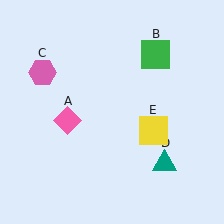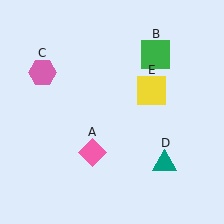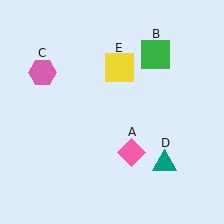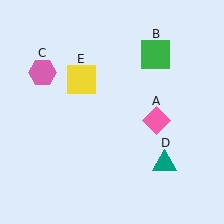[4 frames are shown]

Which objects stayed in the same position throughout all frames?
Green square (object B) and pink hexagon (object C) and teal triangle (object D) remained stationary.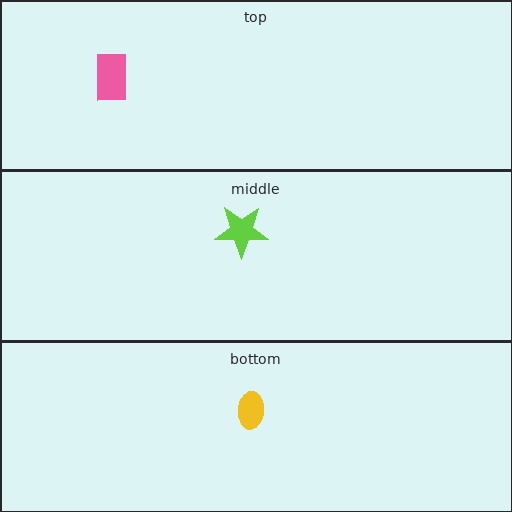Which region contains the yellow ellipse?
The bottom region.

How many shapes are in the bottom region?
1.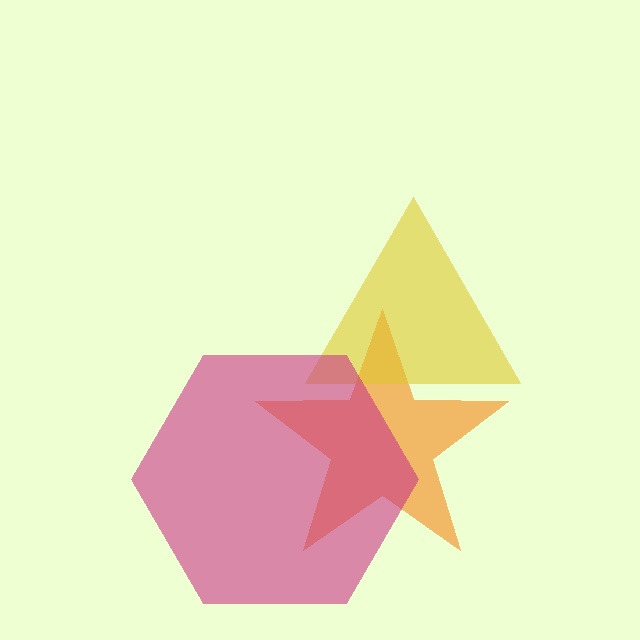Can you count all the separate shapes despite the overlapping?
Yes, there are 3 separate shapes.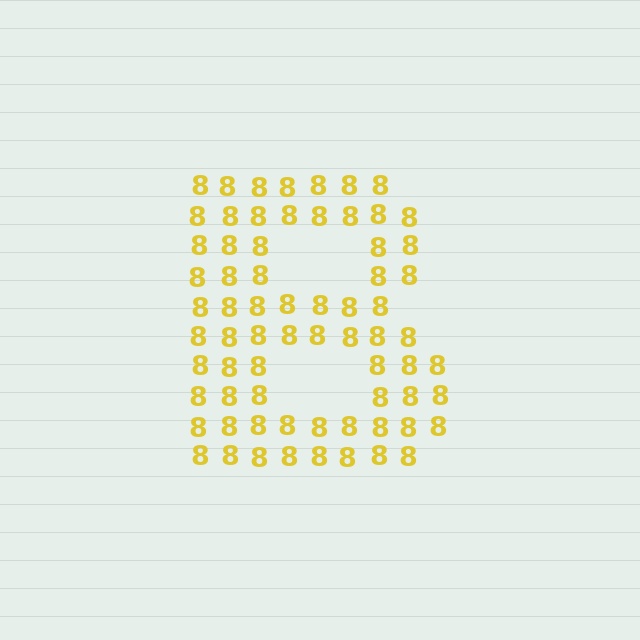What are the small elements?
The small elements are digit 8's.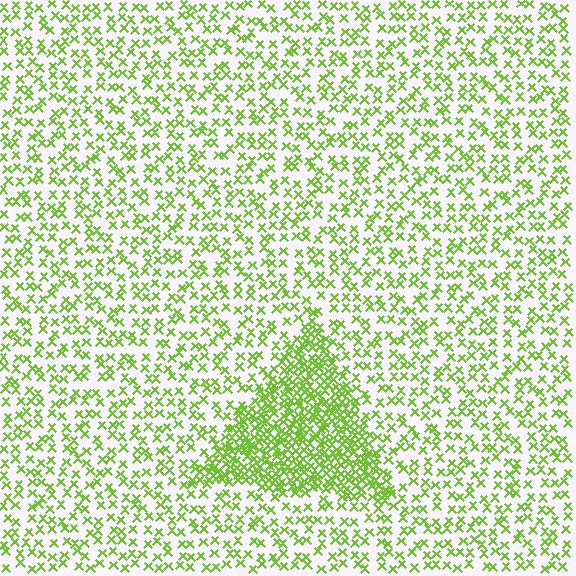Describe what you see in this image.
The image contains small lime elements arranged at two different densities. A triangle-shaped region is visible where the elements are more densely packed than the surrounding area.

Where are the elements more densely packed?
The elements are more densely packed inside the triangle boundary.